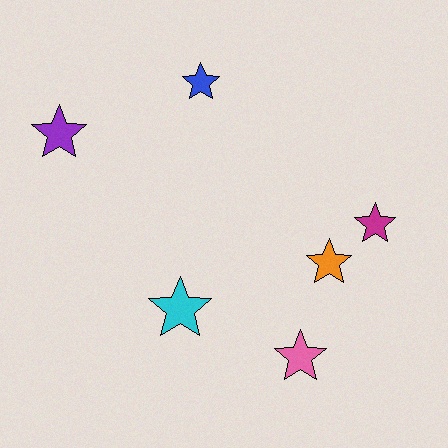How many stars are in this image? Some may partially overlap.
There are 6 stars.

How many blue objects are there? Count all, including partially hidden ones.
There is 1 blue object.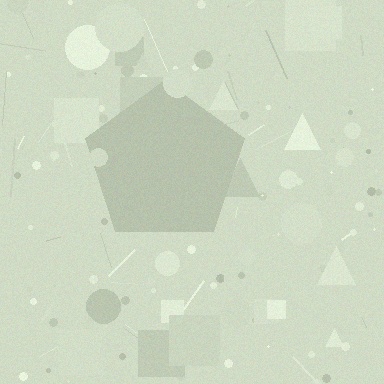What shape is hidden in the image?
A pentagon is hidden in the image.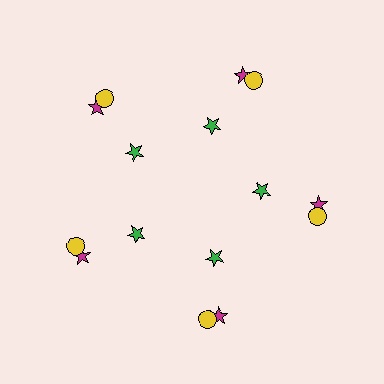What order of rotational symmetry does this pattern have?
This pattern has 5-fold rotational symmetry.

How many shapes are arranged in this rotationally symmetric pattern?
There are 15 shapes, arranged in 5 groups of 3.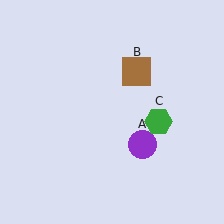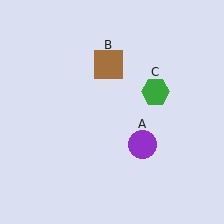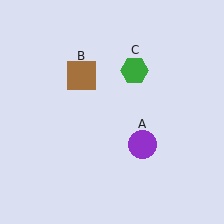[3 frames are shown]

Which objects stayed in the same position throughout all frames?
Purple circle (object A) remained stationary.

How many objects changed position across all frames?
2 objects changed position: brown square (object B), green hexagon (object C).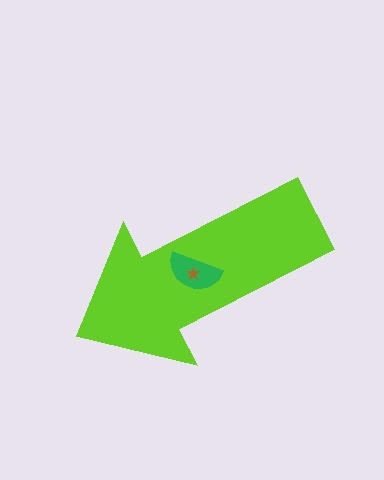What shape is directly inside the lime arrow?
The green semicircle.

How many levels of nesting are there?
3.